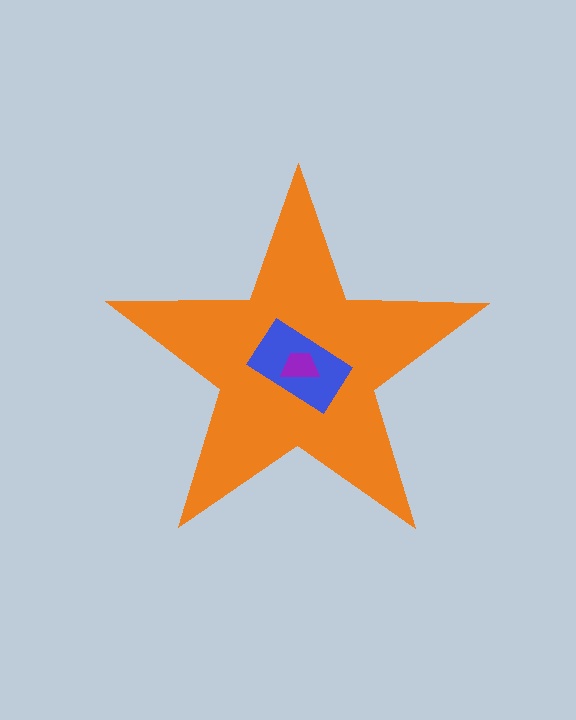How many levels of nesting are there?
3.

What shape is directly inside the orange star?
The blue rectangle.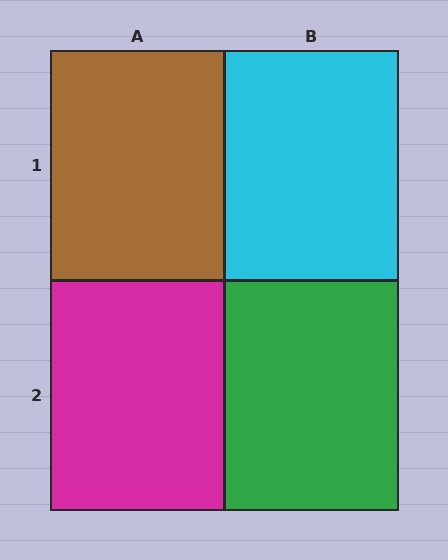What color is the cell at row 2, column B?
Green.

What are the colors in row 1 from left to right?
Brown, cyan.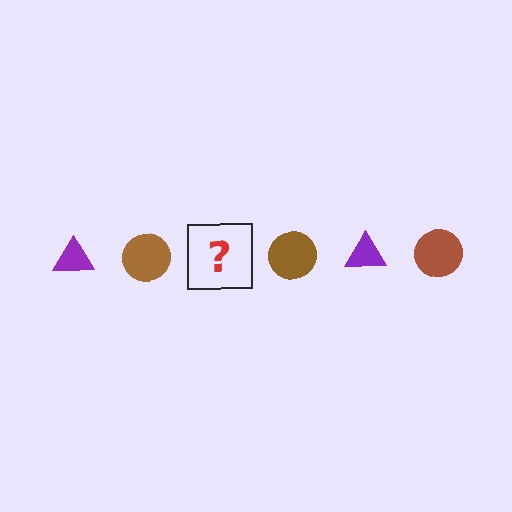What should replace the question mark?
The question mark should be replaced with a purple triangle.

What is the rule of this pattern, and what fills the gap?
The rule is that the pattern alternates between purple triangle and brown circle. The gap should be filled with a purple triangle.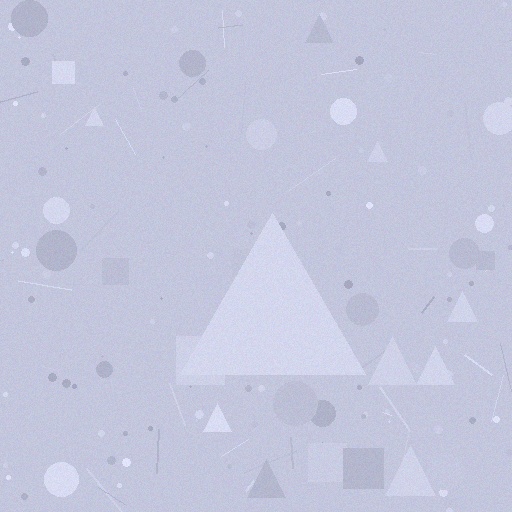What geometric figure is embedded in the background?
A triangle is embedded in the background.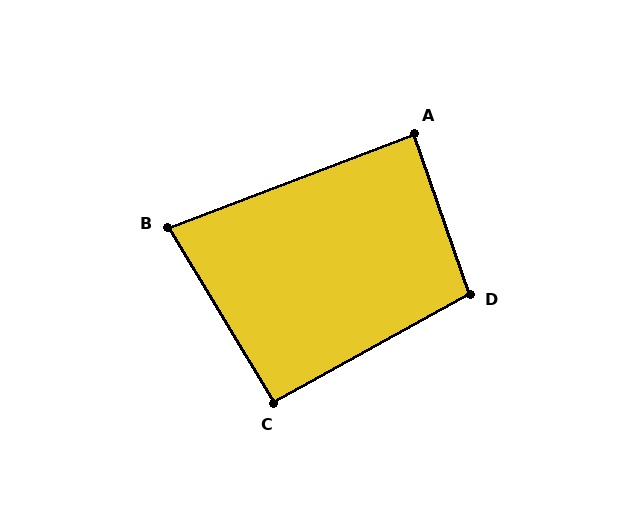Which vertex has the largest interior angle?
D, at approximately 100 degrees.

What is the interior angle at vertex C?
Approximately 92 degrees (approximately right).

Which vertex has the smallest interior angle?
B, at approximately 80 degrees.